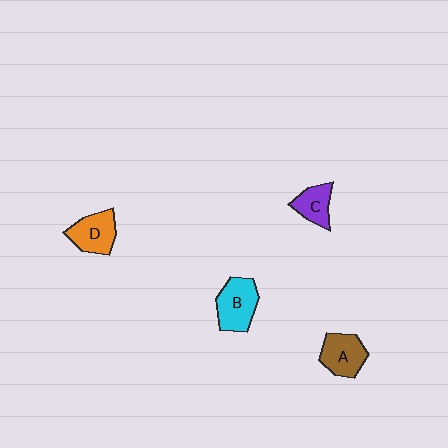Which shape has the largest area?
Shape B (cyan).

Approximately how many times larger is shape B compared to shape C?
Approximately 1.5 times.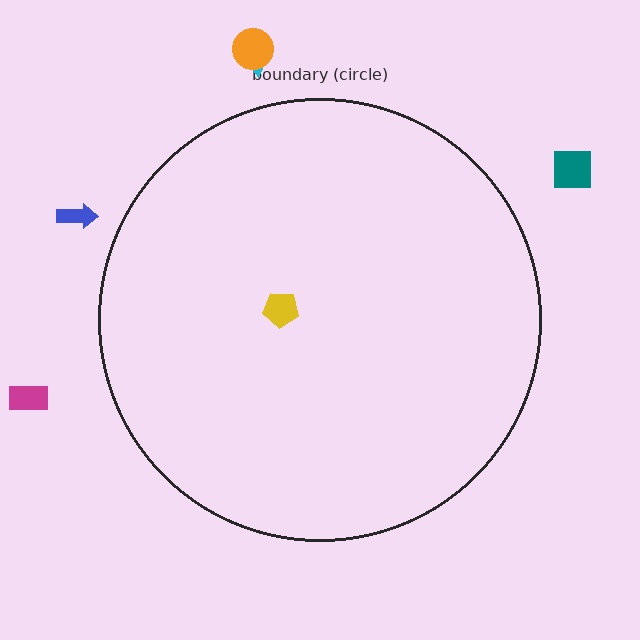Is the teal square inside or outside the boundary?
Outside.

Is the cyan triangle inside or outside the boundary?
Outside.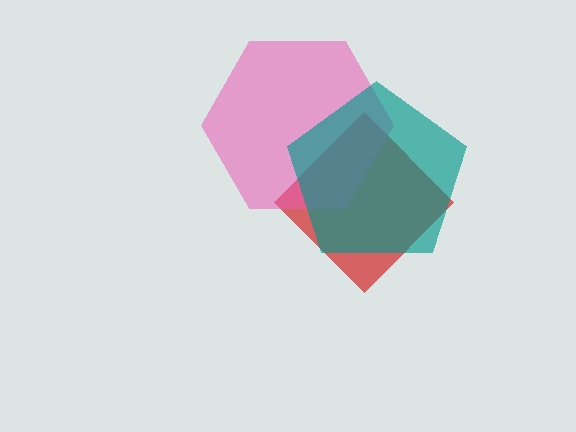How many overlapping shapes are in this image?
There are 3 overlapping shapes in the image.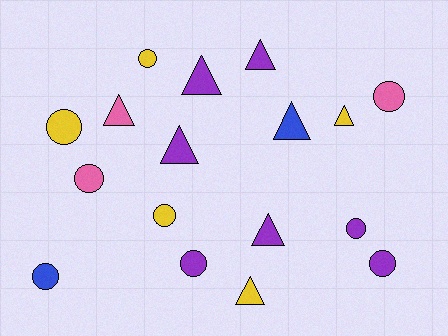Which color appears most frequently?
Purple, with 7 objects.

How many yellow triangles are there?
There are 2 yellow triangles.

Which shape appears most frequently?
Circle, with 9 objects.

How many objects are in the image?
There are 17 objects.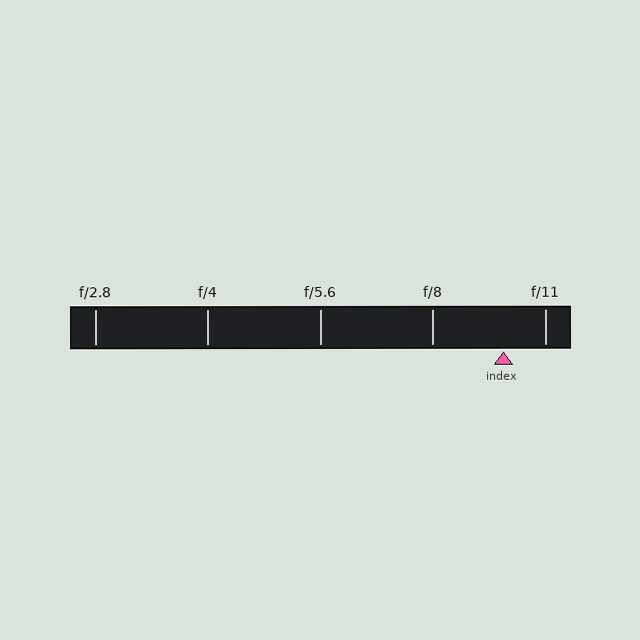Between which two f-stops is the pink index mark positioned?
The index mark is between f/8 and f/11.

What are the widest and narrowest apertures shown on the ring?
The widest aperture shown is f/2.8 and the narrowest is f/11.